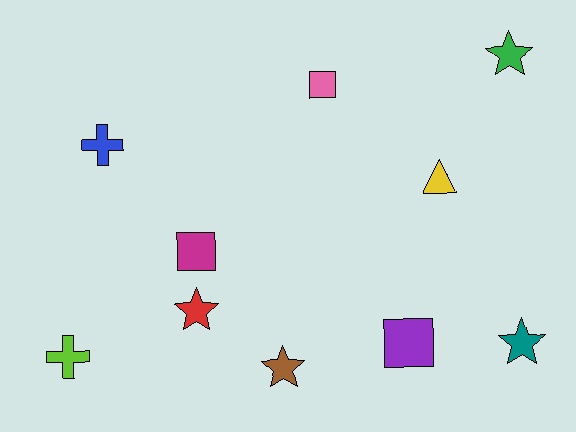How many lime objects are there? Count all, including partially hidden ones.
There is 1 lime object.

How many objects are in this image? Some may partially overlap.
There are 10 objects.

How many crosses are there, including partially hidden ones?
There are 2 crosses.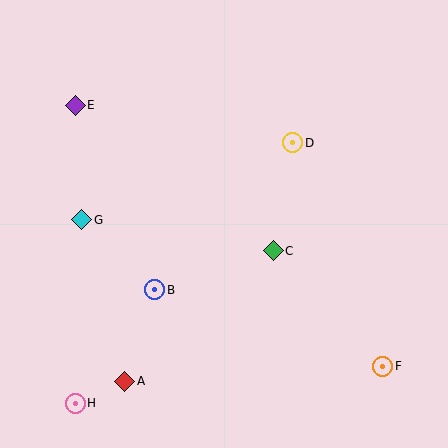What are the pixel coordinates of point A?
Point A is at (125, 381).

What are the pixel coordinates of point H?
Point H is at (75, 403).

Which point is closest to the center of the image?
Point C at (273, 251) is closest to the center.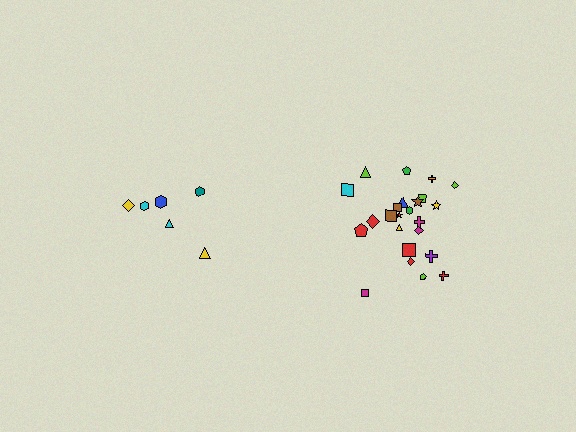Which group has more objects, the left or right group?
The right group.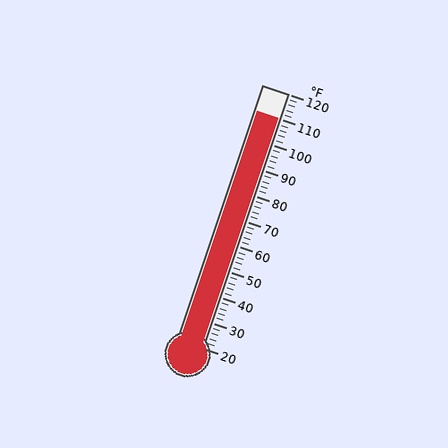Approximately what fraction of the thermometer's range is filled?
The thermometer is filled to approximately 90% of its range.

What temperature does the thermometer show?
The thermometer shows approximately 110°F.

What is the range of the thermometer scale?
The thermometer scale ranges from 20°F to 120°F.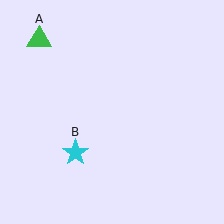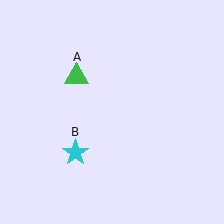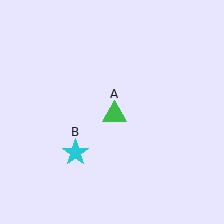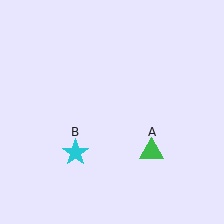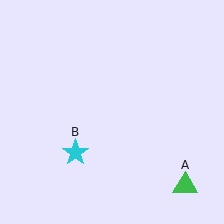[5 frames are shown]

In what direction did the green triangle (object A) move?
The green triangle (object A) moved down and to the right.